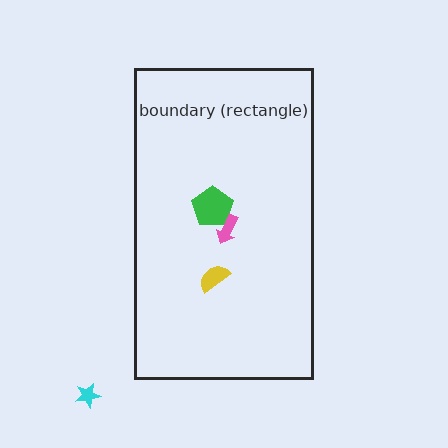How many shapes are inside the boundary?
3 inside, 1 outside.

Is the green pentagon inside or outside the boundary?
Inside.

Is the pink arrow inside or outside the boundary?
Inside.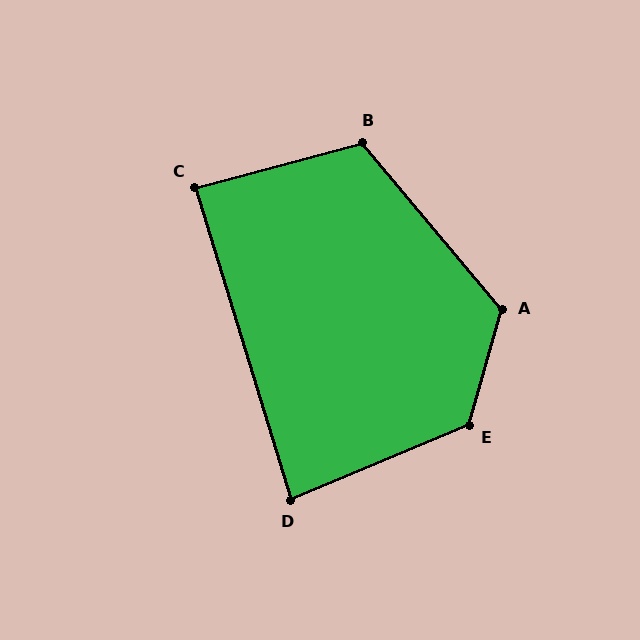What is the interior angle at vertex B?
Approximately 115 degrees (obtuse).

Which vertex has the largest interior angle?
E, at approximately 129 degrees.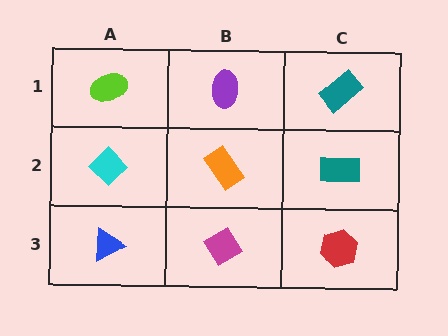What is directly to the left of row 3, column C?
A magenta diamond.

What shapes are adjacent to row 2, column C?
A teal rectangle (row 1, column C), a red hexagon (row 3, column C), an orange rectangle (row 2, column B).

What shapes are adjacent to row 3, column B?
An orange rectangle (row 2, column B), a blue triangle (row 3, column A), a red hexagon (row 3, column C).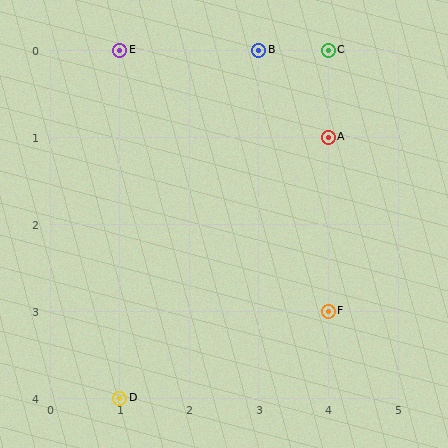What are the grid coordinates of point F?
Point F is at grid coordinates (4, 3).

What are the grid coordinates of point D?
Point D is at grid coordinates (1, 4).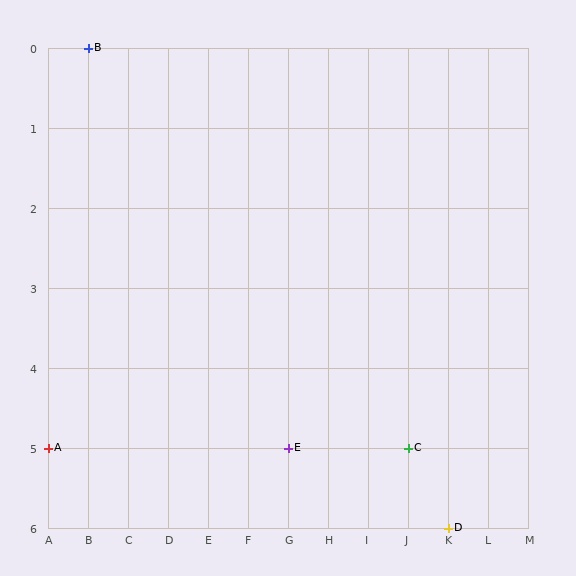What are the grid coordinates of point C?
Point C is at grid coordinates (J, 5).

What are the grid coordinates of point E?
Point E is at grid coordinates (G, 5).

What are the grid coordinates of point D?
Point D is at grid coordinates (K, 6).